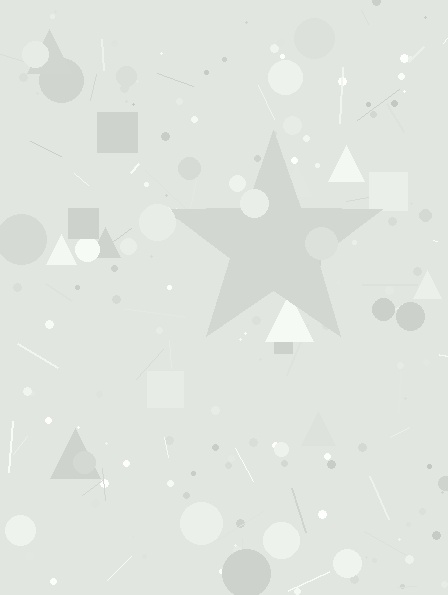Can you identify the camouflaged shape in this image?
The camouflaged shape is a star.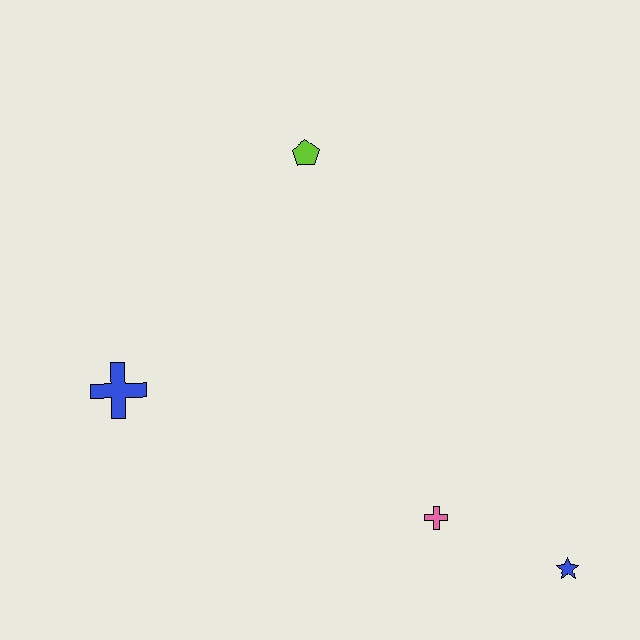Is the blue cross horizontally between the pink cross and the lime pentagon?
No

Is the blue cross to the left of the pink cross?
Yes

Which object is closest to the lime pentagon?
The blue cross is closest to the lime pentagon.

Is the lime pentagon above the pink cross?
Yes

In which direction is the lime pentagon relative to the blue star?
The lime pentagon is above the blue star.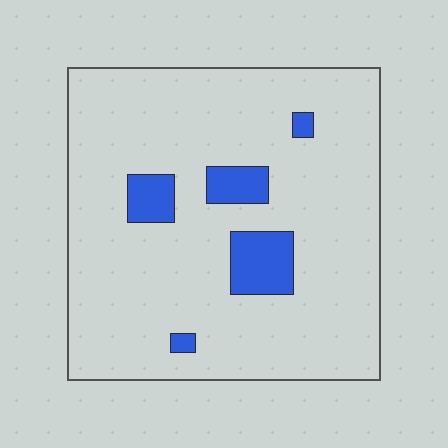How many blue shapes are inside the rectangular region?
5.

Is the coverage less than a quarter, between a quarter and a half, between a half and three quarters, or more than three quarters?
Less than a quarter.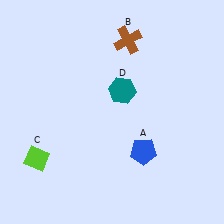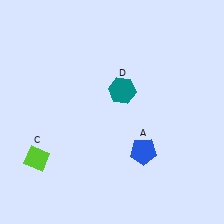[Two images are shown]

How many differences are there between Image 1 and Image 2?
There is 1 difference between the two images.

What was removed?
The brown cross (B) was removed in Image 2.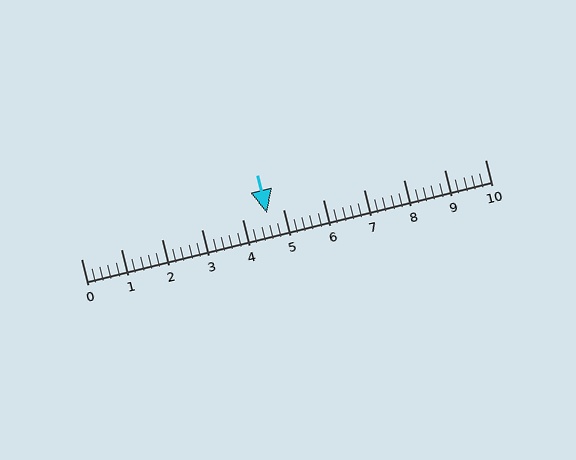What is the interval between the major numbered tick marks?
The major tick marks are spaced 1 units apart.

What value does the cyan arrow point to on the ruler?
The cyan arrow points to approximately 4.6.